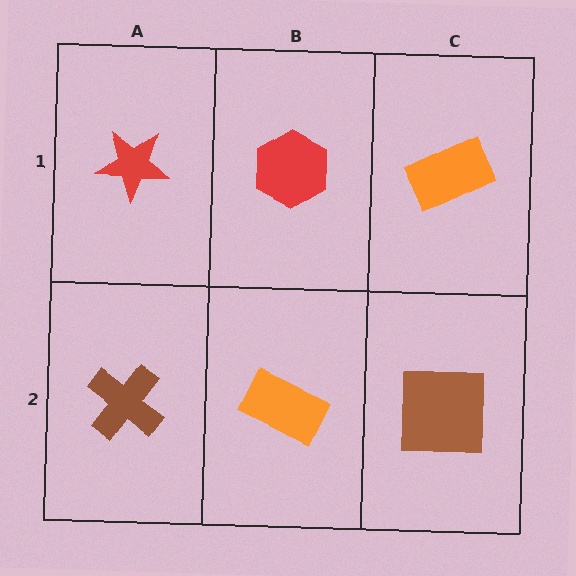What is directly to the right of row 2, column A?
An orange rectangle.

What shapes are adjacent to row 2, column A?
A red star (row 1, column A), an orange rectangle (row 2, column B).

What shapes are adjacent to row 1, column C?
A brown square (row 2, column C), a red hexagon (row 1, column B).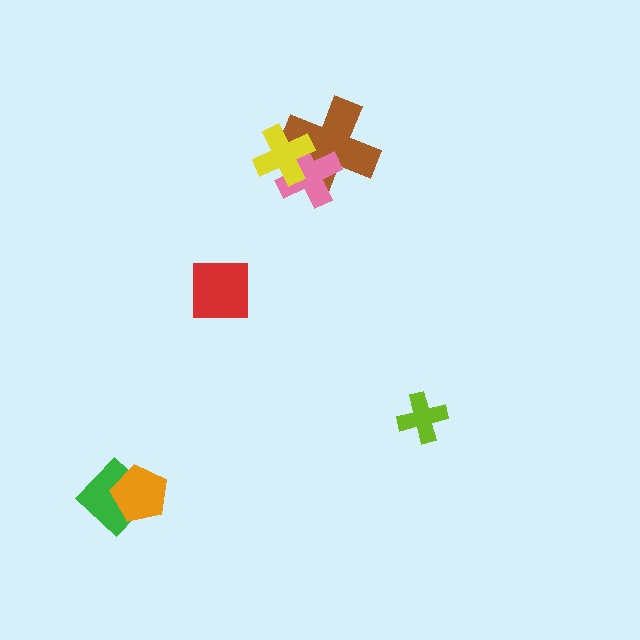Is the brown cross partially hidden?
Yes, it is partially covered by another shape.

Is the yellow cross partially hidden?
No, no other shape covers it.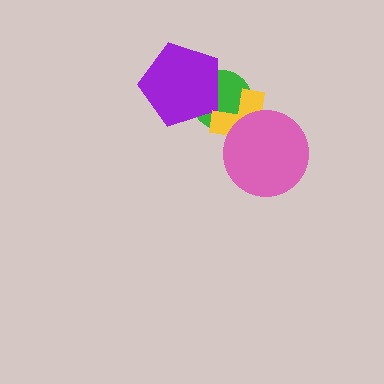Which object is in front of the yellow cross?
The pink circle is in front of the yellow cross.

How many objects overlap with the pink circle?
1 object overlaps with the pink circle.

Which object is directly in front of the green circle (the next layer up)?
The purple pentagon is directly in front of the green circle.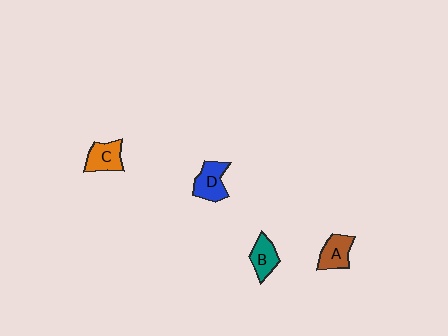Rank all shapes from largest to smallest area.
From largest to smallest: D (blue), C (orange), A (brown), B (teal).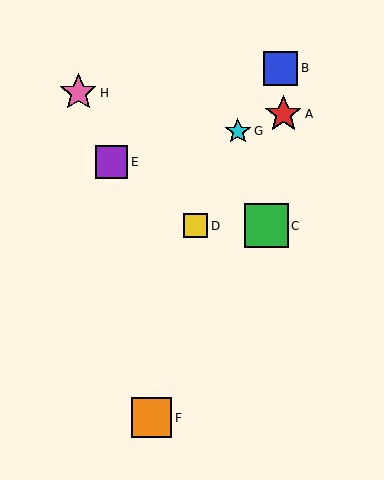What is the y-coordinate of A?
Object A is at y≈114.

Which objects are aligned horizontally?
Objects C, D are aligned horizontally.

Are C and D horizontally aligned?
Yes, both are at y≈226.